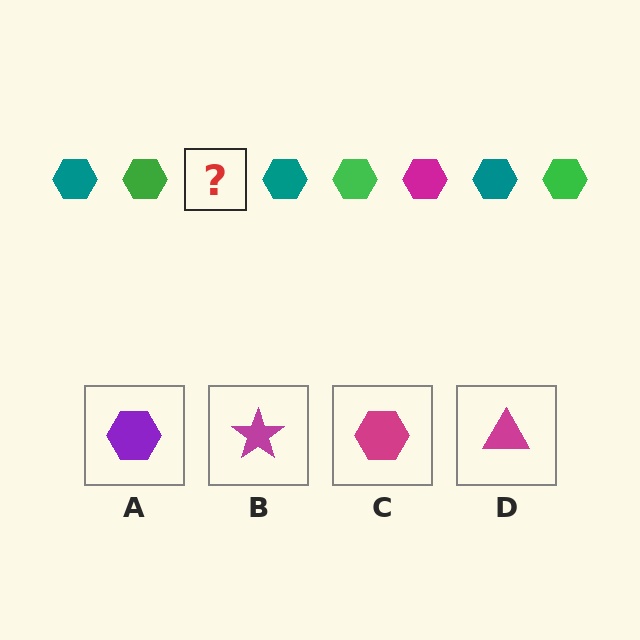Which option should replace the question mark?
Option C.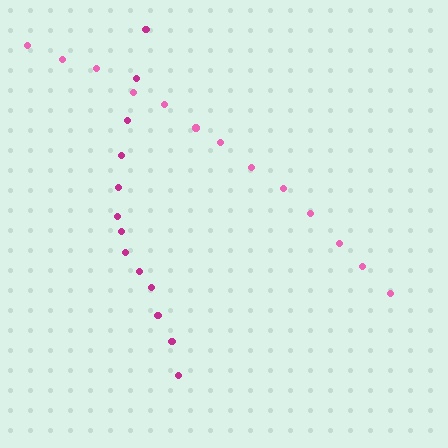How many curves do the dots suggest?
There are 2 distinct paths.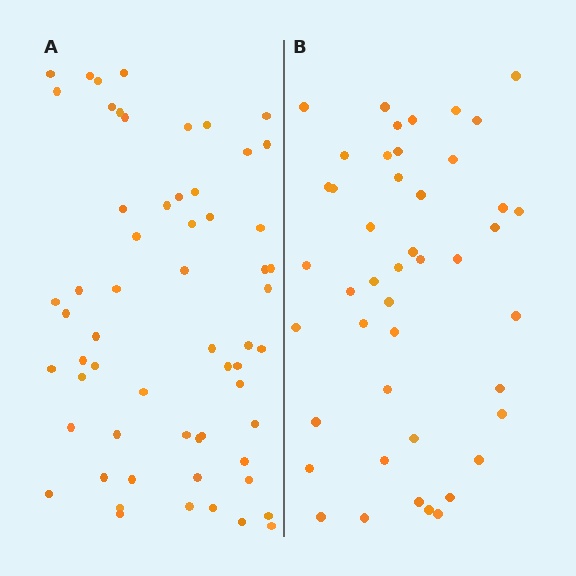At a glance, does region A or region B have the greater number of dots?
Region A (the left region) has more dots.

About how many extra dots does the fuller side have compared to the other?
Region A has approximately 15 more dots than region B.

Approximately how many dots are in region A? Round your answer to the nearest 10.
About 60 dots.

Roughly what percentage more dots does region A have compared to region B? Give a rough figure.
About 35% more.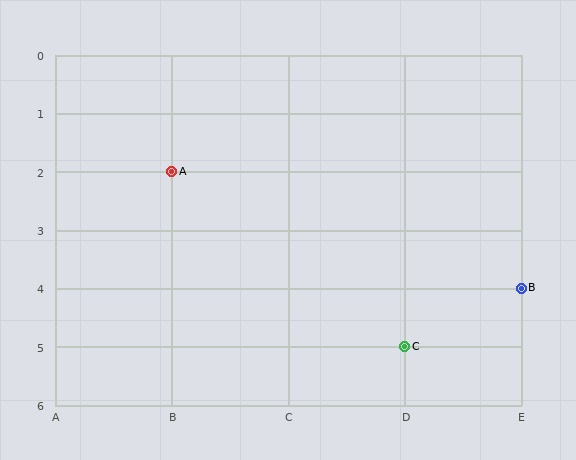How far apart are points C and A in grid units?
Points C and A are 2 columns and 3 rows apart (about 3.6 grid units diagonally).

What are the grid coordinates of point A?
Point A is at grid coordinates (B, 2).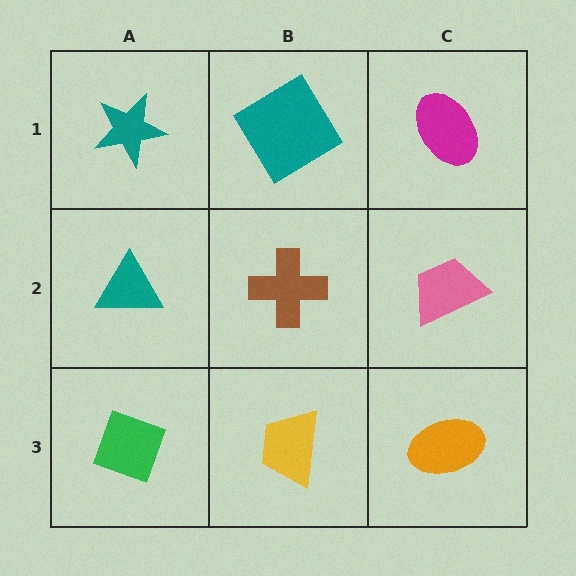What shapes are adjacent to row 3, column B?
A brown cross (row 2, column B), a green diamond (row 3, column A), an orange ellipse (row 3, column C).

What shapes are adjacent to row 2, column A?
A teal star (row 1, column A), a green diamond (row 3, column A), a brown cross (row 2, column B).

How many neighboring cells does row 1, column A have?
2.